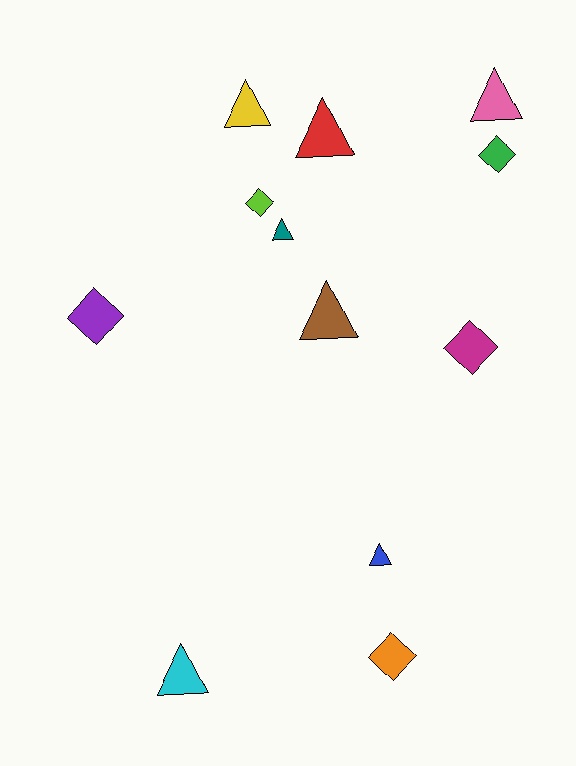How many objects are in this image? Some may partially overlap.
There are 12 objects.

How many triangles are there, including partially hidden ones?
There are 7 triangles.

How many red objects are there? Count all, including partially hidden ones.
There is 1 red object.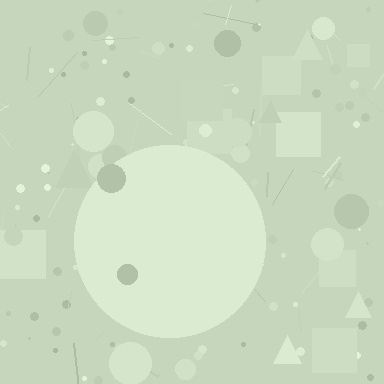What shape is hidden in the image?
A circle is hidden in the image.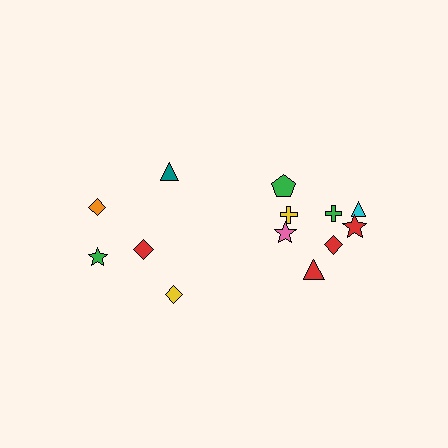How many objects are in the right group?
There are 8 objects.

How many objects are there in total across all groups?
There are 13 objects.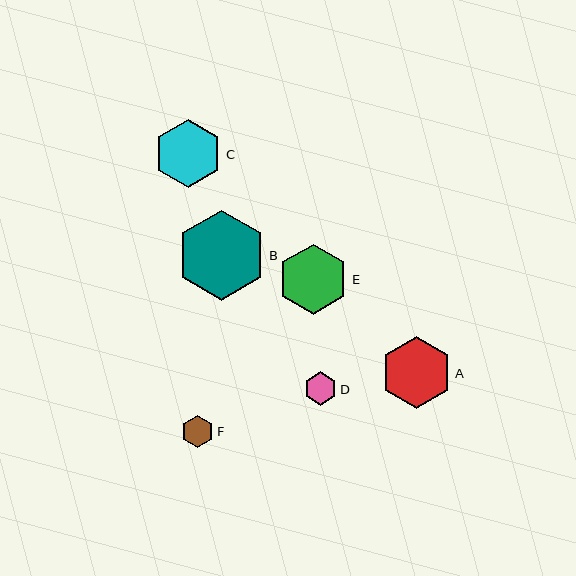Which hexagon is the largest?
Hexagon B is the largest with a size of approximately 90 pixels.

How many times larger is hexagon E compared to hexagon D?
Hexagon E is approximately 2.1 times the size of hexagon D.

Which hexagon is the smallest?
Hexagon F is the smallest with a size of approximately 32 pixels.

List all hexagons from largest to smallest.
From largest to smallest: B, A, E, C, D, F.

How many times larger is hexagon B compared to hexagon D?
Hexagon B is approximately 2.7 times the size of hexagon D.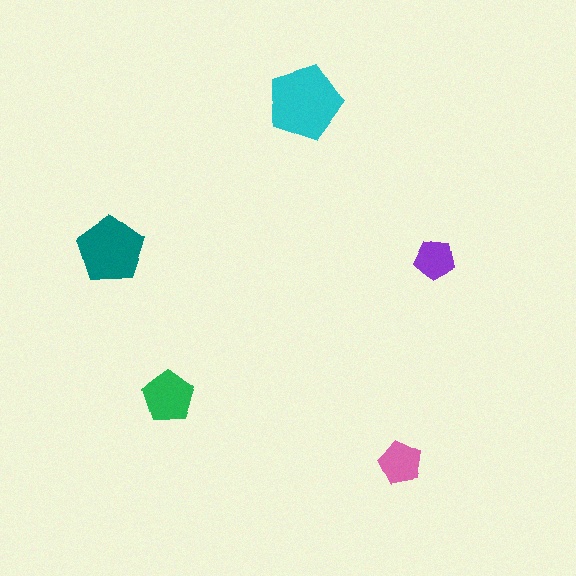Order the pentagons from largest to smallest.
the cyan one, the teal one, the green one, the pink one, the purple one.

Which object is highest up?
The cyan pentagon is topmost.